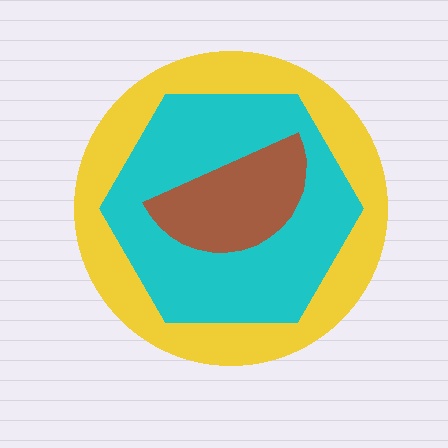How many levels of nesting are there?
3.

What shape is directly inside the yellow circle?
The cyan hexagon.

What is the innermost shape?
The brown semicircle.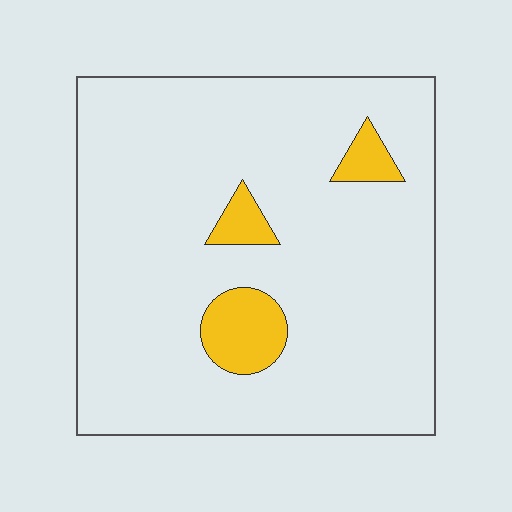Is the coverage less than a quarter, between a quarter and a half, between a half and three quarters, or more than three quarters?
Less than a quarter.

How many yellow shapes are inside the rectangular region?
3.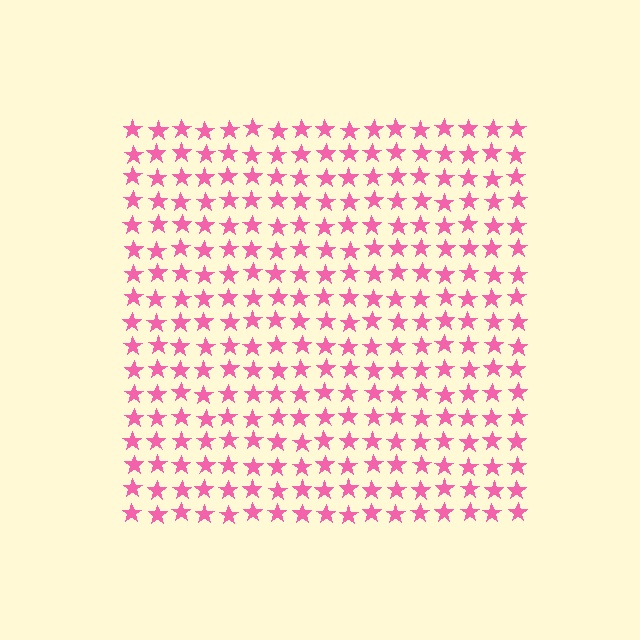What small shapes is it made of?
It is made of small stars.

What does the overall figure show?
The overall figure shows a square.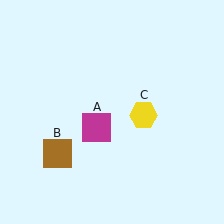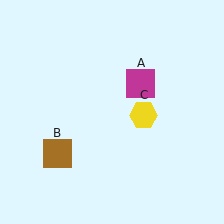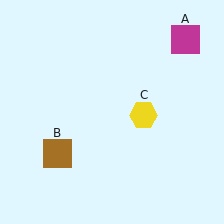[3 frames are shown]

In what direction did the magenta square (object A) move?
The magenta square (object A) moved up and to the right.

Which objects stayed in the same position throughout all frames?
Brown square (object B) and yellow hexagon (object C) remained stationary.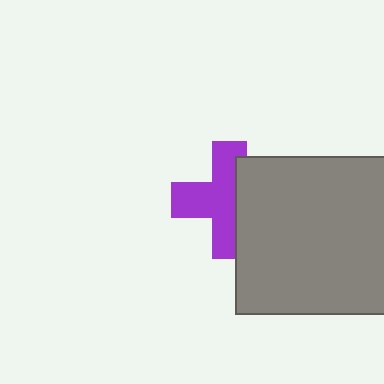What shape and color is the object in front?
The object in front is a gray square.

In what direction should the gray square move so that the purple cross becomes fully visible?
The gray square should move right. That is the shortest direction to clear the overlap and leave the purple cross fully visible.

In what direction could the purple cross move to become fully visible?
The purple cross could move left. That would shift it out from behind the gray square entirely.